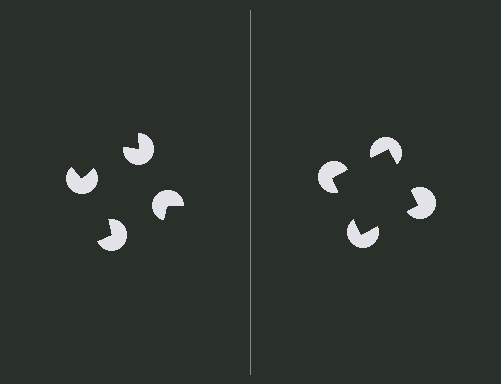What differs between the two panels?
The pac-man discs are positioned identically on both sides; only the wedge orientations differ. On the right they align to a square; on the left they are misaligned.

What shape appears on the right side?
An illusory square.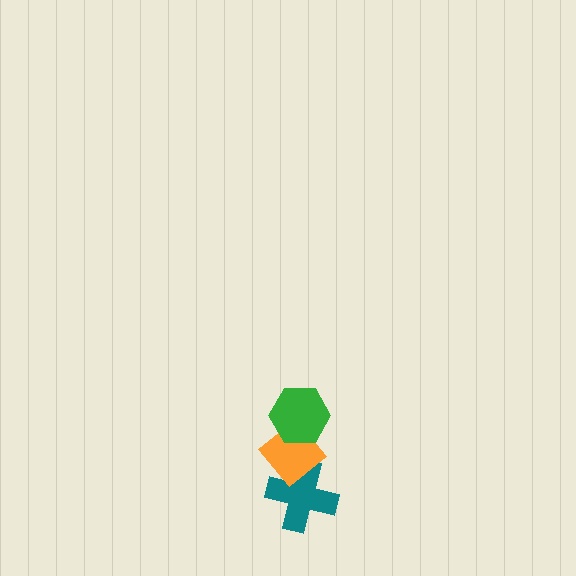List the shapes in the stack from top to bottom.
From top to bottom: the green hexagon, the orange diamond, the teal cross.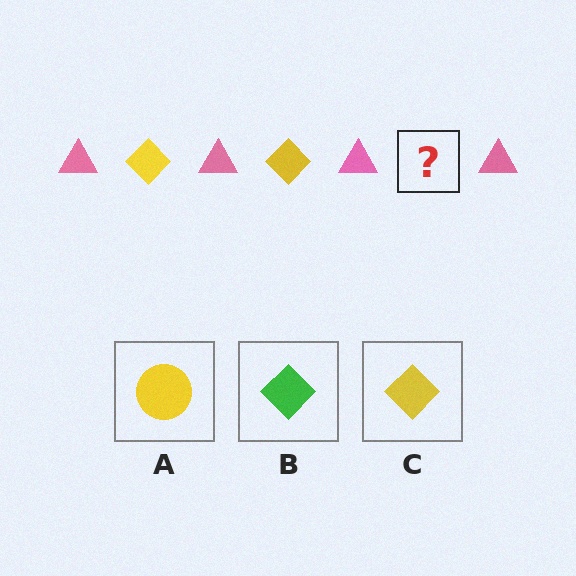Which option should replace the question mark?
Option C.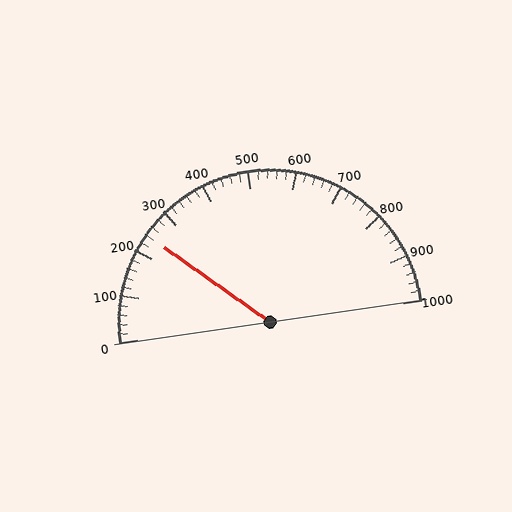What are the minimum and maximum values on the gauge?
The gauge ranges from 0 to 1000.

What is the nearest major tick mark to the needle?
The nearest major tick mark is 200.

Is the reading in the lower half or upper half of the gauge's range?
The reading is in the lower half of the range (0 to 1000).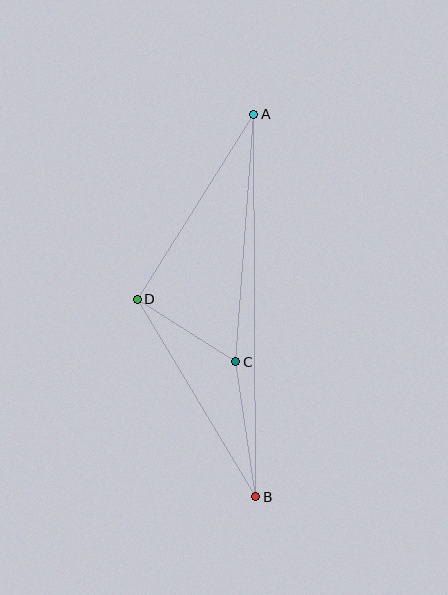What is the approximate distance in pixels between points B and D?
The distance between B and D is approximately 230 pixels.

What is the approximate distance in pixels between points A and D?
The distance between A and D is approximately 219 pixels.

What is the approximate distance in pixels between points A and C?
The distance between A and C is approximately 248 pixels.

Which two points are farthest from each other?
Points A and B are farthest from each other.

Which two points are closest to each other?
Points C and D are closest to each other.